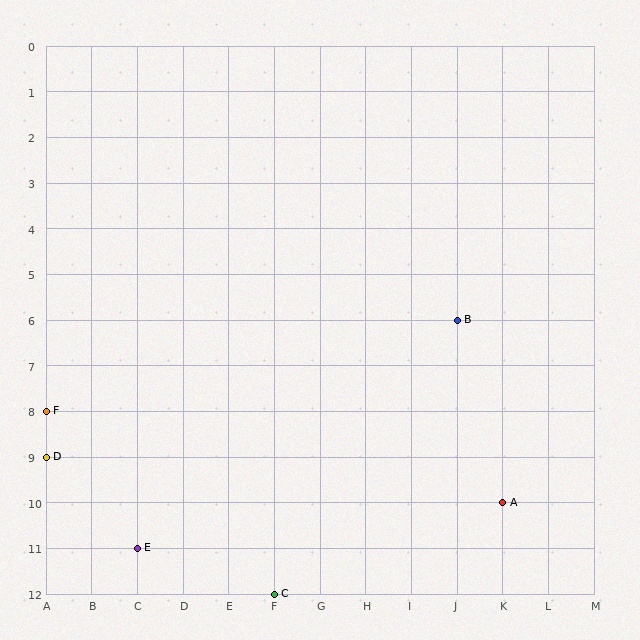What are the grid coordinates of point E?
Point E is at grid coordinates (C, 11).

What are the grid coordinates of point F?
Point F is at grid coordinates (A, 8).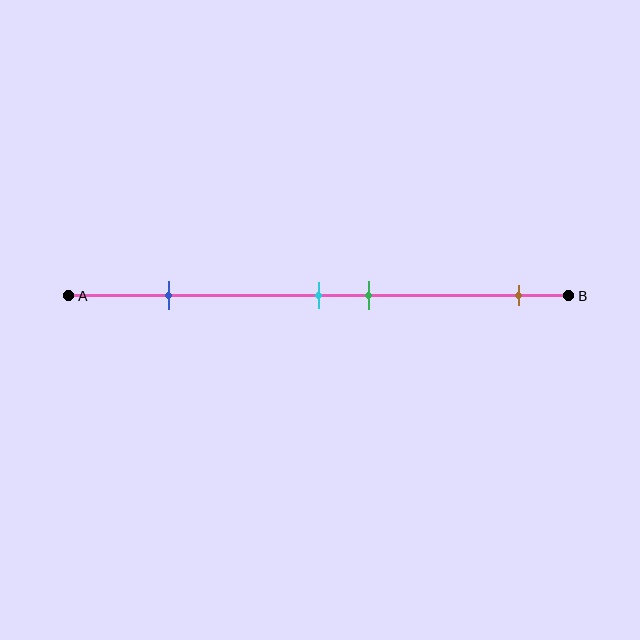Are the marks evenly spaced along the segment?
No, the marks are not evenly spaced.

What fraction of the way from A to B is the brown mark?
The brown mark is approximately 90% (0.9) of the way from A to B.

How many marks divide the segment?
There are 4 marks dividing the segment.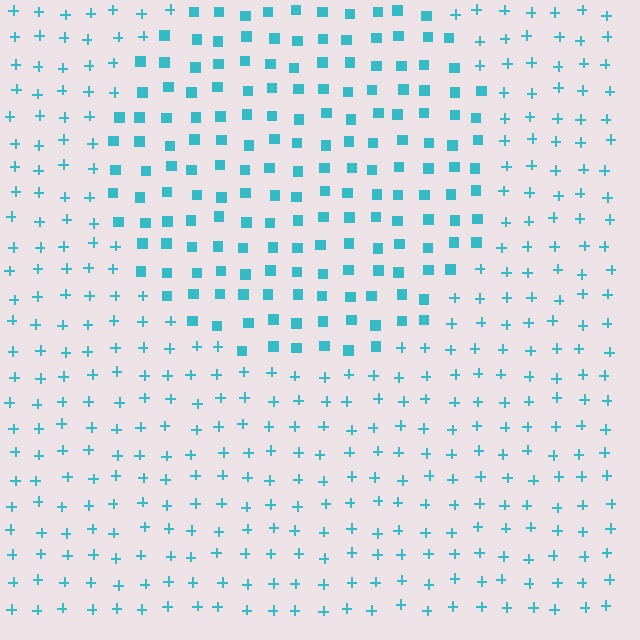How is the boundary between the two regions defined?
The boundary is defined by a change in element shape: squares inside vs. plus signs outside. All elements share the same color and spacing.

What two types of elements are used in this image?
The image uses squares inside the circle region and plus signs outside it.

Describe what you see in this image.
The image is filled with small cyan elements arranged in a uniform grid. A circle-shaped region contains squares, while the surrounding area contains plus signs. The boundary is defined purely by the change in element shape.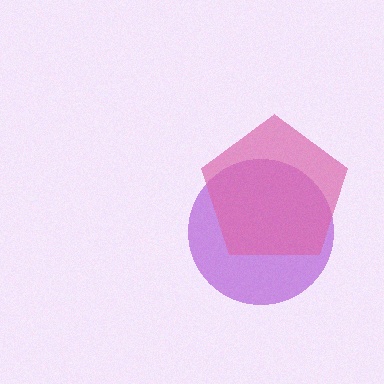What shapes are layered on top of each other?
The layered shapes are: a purple circle, a pink pentagon.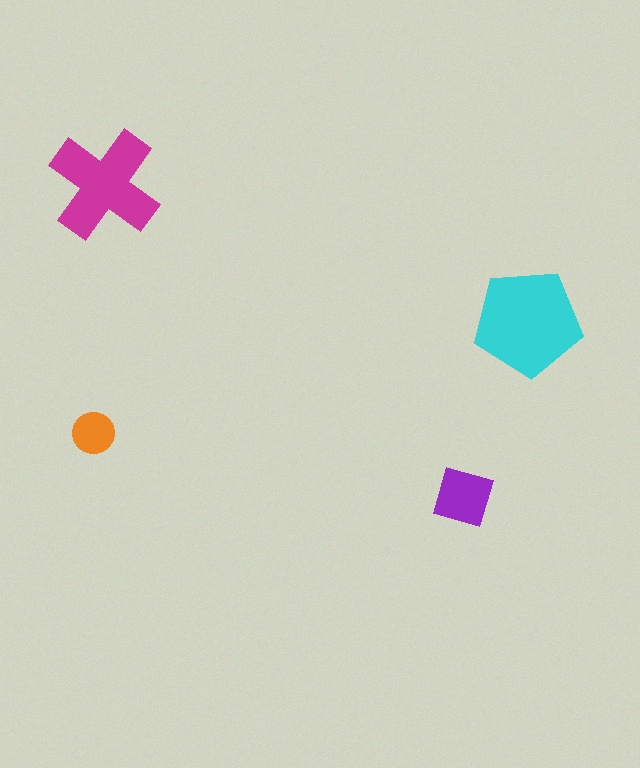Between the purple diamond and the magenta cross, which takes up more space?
The magenta cross.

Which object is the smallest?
The orange circle.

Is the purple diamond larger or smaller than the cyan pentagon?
Smaller.